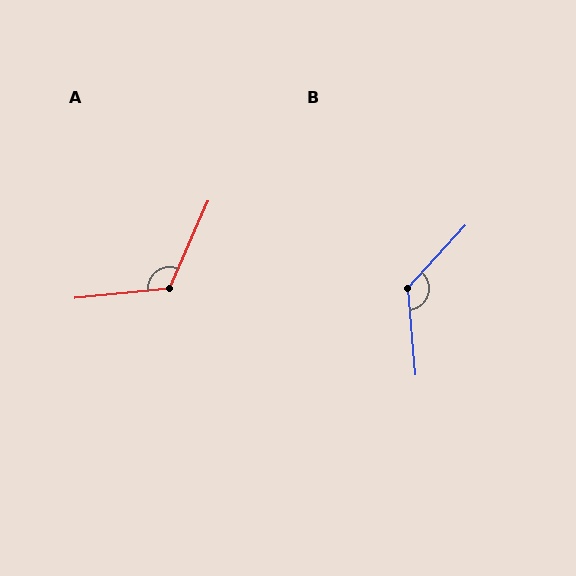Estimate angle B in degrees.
Approximately 133 degrees.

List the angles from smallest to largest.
A (119°), B (133°).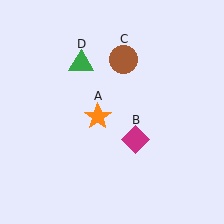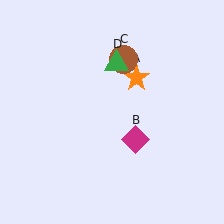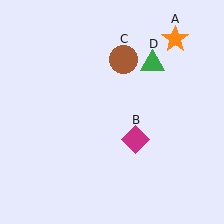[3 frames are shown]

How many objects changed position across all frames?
2 objects changed position: orange star (object A), green triangle (object D).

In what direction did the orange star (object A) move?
The orange star (object A) moved up and to the right.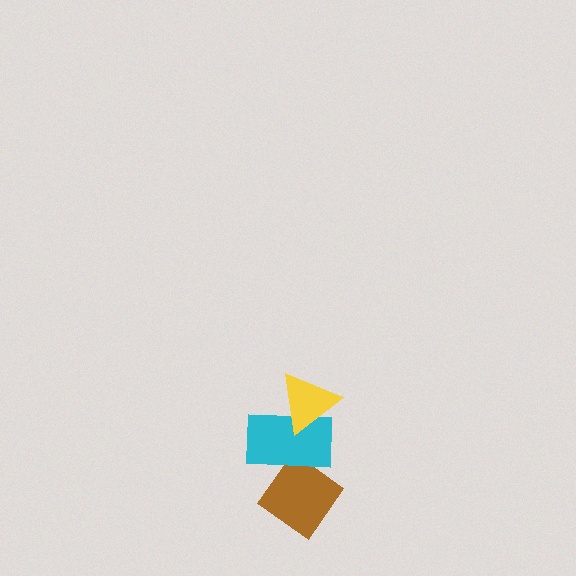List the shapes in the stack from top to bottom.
From top to bottom: the yellow triangle, the cyan rectangle, the brown diamond.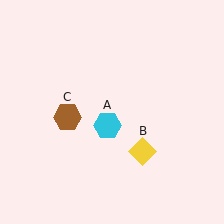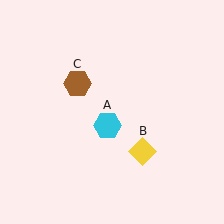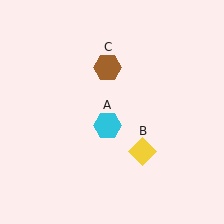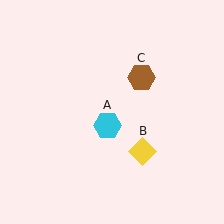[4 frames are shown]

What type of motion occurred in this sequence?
The brown hexagon (object C) rotated clockwise around the center of the scene.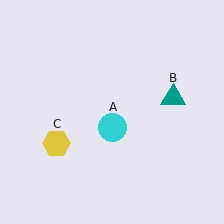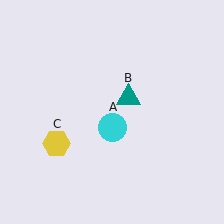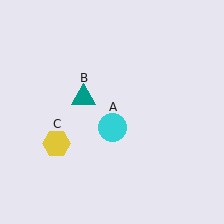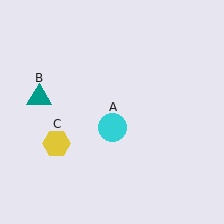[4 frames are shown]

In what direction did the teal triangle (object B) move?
The teal triangle (object B) moved left.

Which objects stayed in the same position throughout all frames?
Cyan circle (object A) and yellow hexagon (object C) remained stationary.